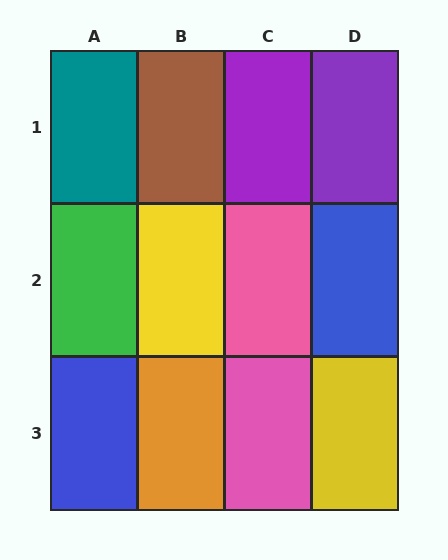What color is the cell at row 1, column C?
Purple.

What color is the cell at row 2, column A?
Green.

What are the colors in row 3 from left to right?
Blue, orange, pink, yellow.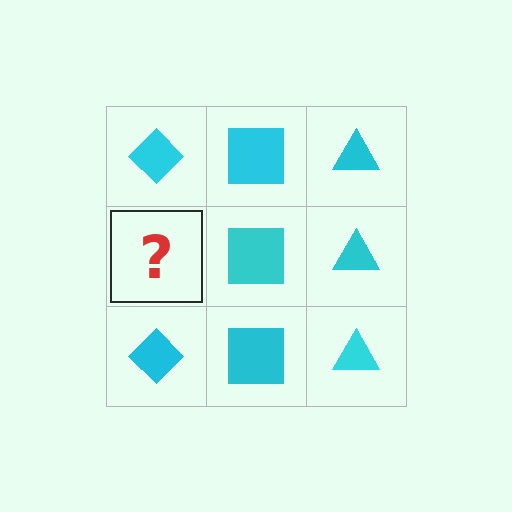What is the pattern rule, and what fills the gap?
The rule is that each column has a consistent shape. The gap should be filled with a cyan diamond.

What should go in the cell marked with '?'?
The missing cell should contain a cyan diamond.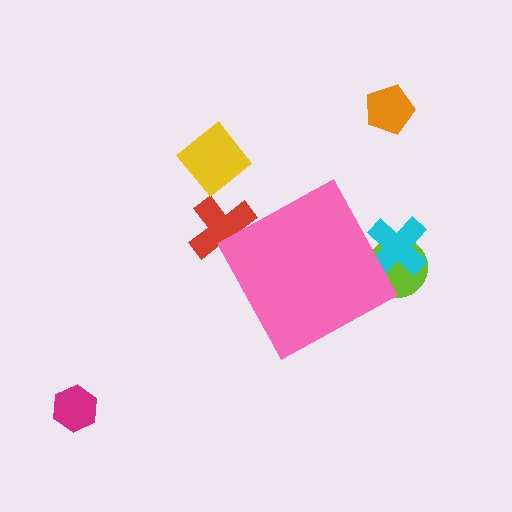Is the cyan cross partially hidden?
Yes, the cyan cross is partially hidden behind the pink diamond.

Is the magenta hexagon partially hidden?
No, the magenta hexagon is fully visible.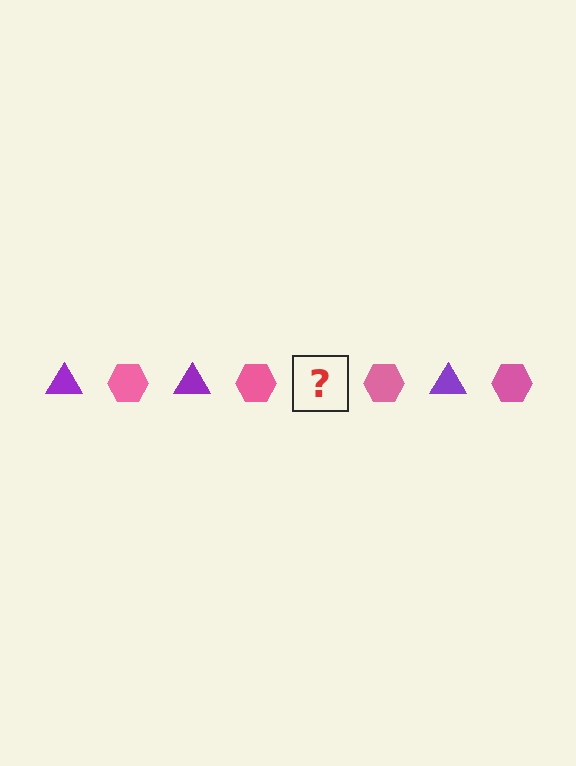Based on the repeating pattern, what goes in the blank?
The blank should be a purple triangle.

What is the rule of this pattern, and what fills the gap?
The rule is that the pattern alternates between purple triangle and pink hexagon. The gap should be filled with a purple triangle.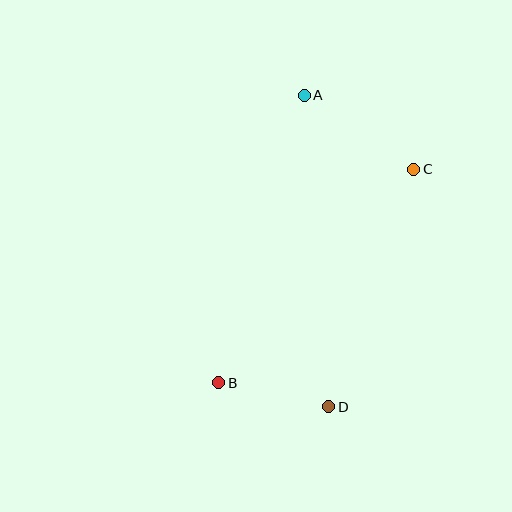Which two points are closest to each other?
Points B and D are closest to each other.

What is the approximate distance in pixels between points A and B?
The distance between A and B is approximately 300 pixels.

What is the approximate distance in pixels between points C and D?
The distance between C and D is approximately 252 pixels.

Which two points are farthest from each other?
Points A and D are farthest from each other.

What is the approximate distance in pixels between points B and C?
The distance between B and C is approximately 289 pixels.